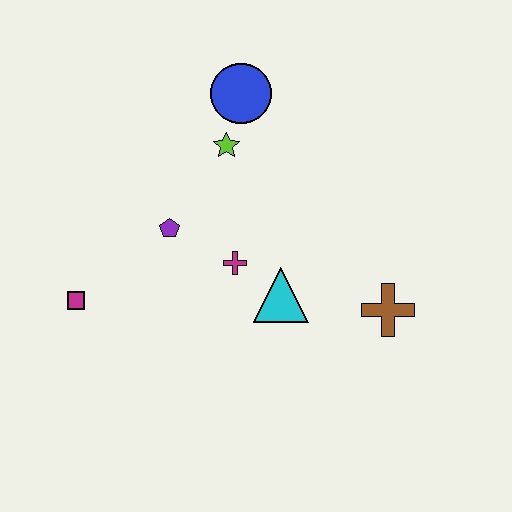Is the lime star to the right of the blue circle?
No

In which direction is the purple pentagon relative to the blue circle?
The purple pentagon is below the blue circle.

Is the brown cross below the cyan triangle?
Yes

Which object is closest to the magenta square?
The purple pentagon is closest to the magenta square.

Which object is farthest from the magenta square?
The brown cross is farthest from the magenta square.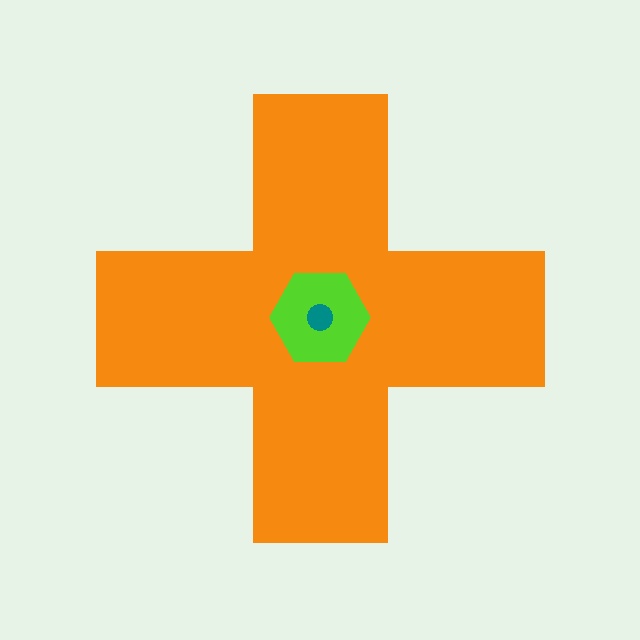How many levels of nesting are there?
3.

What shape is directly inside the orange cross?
The lime hexagon.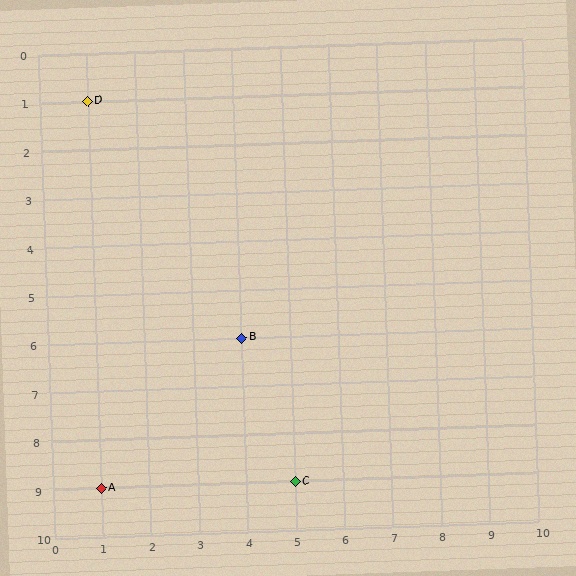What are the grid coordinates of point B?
Point B is at grid coordinates (4, 6).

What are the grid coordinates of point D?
Point D is at grid coordinates (1, 1).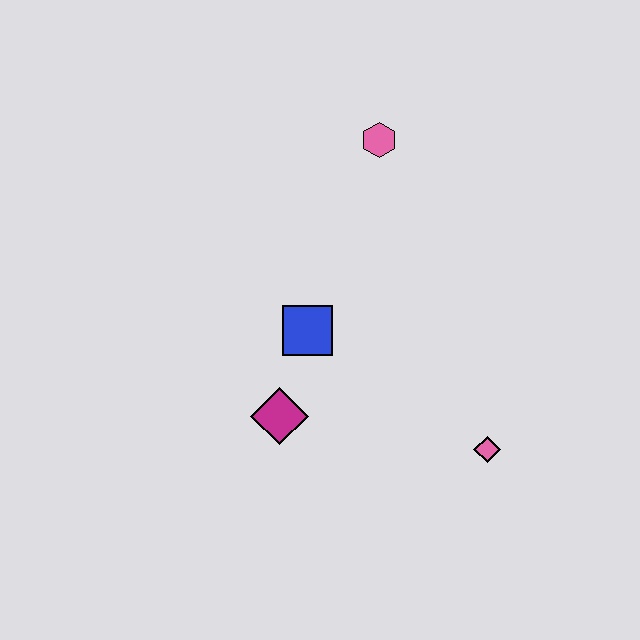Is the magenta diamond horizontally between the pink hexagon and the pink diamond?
No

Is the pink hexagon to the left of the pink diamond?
Yes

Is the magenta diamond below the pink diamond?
No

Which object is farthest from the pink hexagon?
The pink diamond is farthest from the pink hexagon.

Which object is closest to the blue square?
The magenta diamond is closest to the blue square.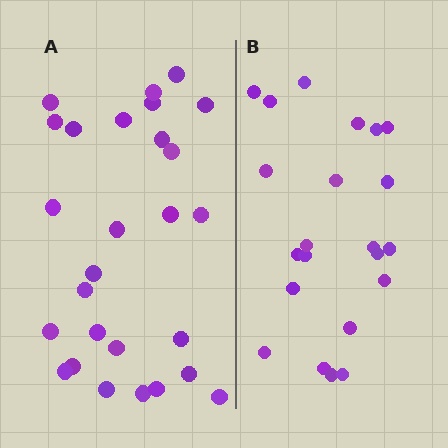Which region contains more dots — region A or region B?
Region A (the left region) has more dots.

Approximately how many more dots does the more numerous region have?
Region A has about 5 more dots than region B.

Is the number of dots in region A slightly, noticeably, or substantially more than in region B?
Region A has only slightly more — the two regions are fairly close. The ratio is roughly 1.2 to 1.